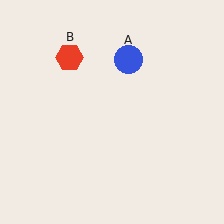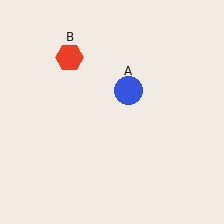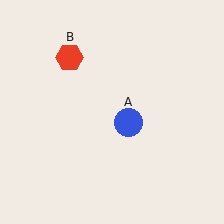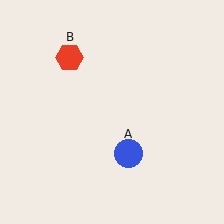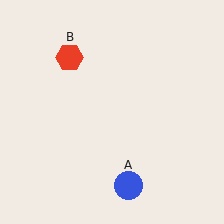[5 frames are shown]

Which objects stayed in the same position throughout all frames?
Red hexagon (object B) remained stationary.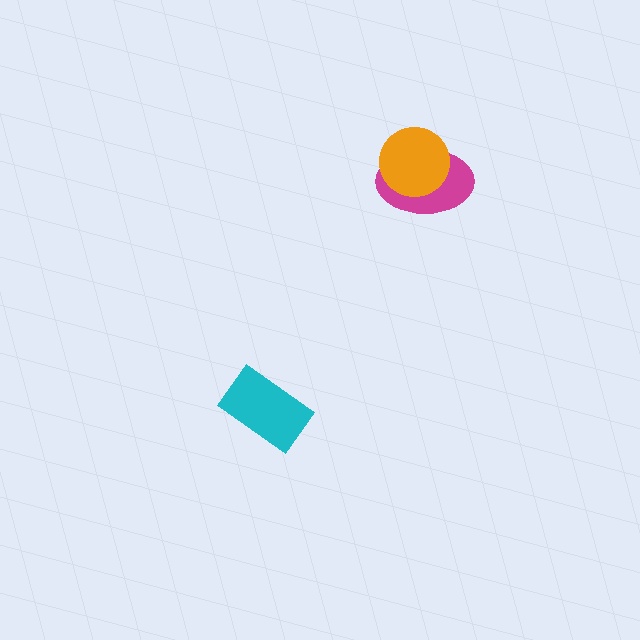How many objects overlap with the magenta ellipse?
1 object overlaps with the magenta ellipse.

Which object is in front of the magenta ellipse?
The orange circle is in front of the magenta ellipse.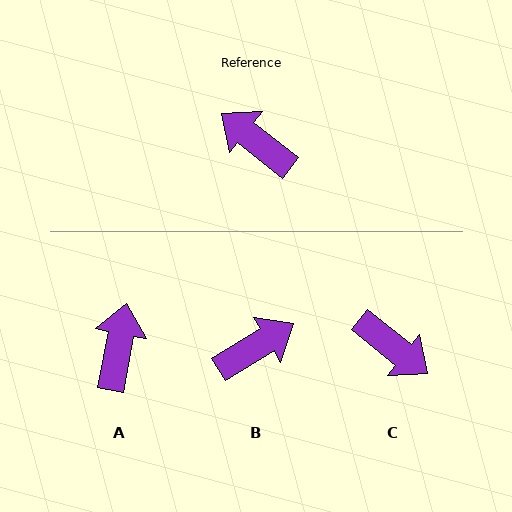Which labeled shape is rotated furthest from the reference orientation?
C, about 180 degrees away.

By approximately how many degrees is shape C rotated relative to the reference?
Approximately 180 degrees counter-clockwise.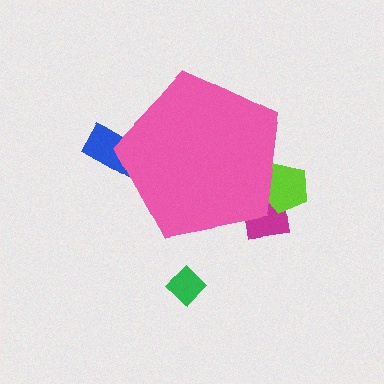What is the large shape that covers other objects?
A pink pentagon.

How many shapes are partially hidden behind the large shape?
3 shapes are partially hidden.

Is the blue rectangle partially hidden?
Yes, the blue rectangle is partially hidden behind the pink pentagon.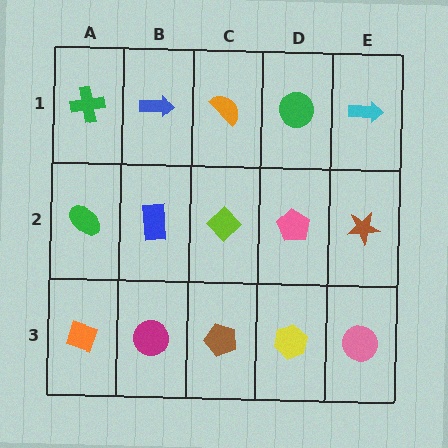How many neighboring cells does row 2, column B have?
4.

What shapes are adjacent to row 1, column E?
A brown star (row 2, column E), a green circle (row 1, column D).